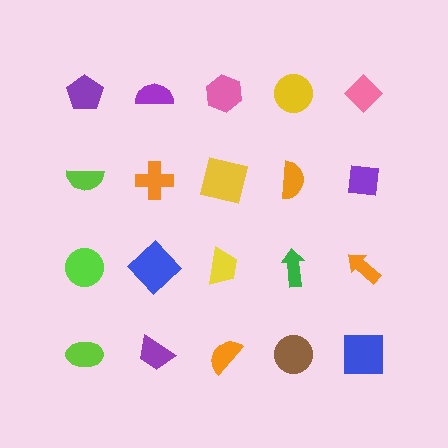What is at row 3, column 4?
A green arrow.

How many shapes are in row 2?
5 shapes.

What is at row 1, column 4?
A yellow circle.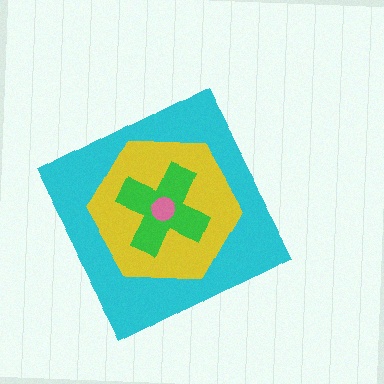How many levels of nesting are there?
4.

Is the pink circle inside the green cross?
Yes.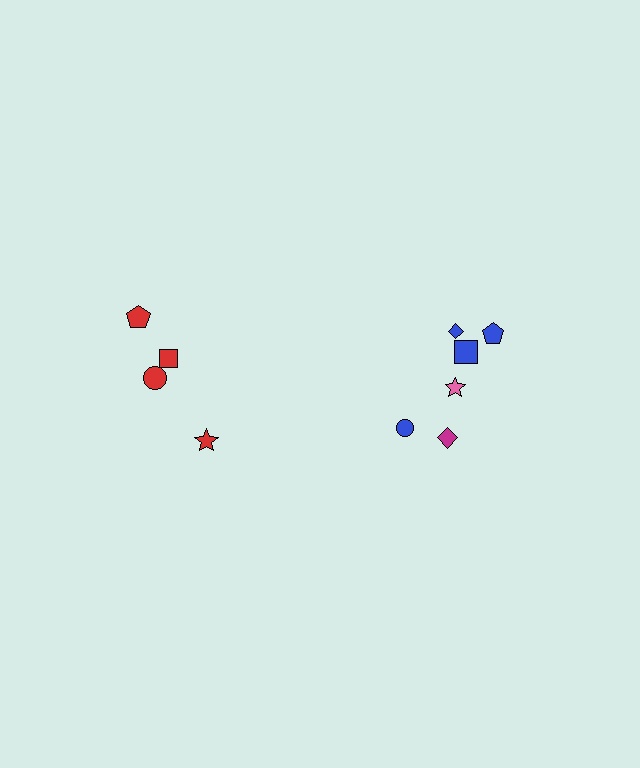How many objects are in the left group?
There are 4 objects.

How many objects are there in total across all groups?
There are 10 objects.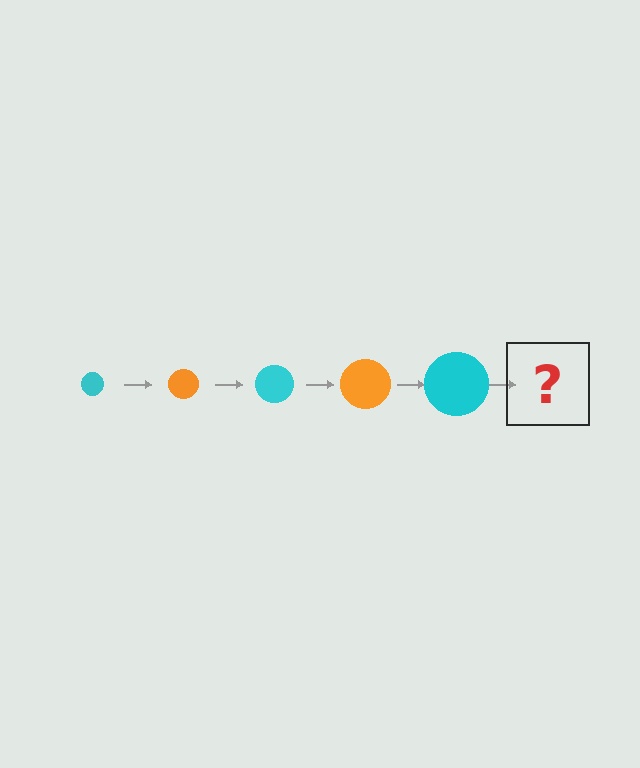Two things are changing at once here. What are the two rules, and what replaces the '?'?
The two rules are that the circle grows larger each step and the color cycles through cyan and orange. The '?' should be an orange circle, larger than the previous one.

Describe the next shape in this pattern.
It should be an orange circle, larger than the previous one.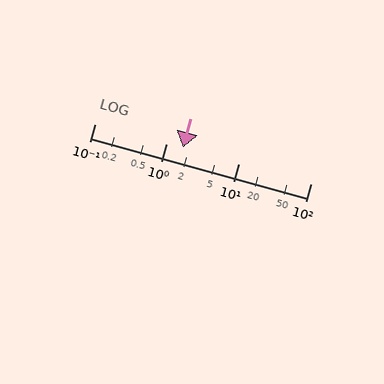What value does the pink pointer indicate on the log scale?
The pointer indicates approximately 1.7.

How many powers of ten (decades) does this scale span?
The scale spans 3 decades, from 0.1 to 100.